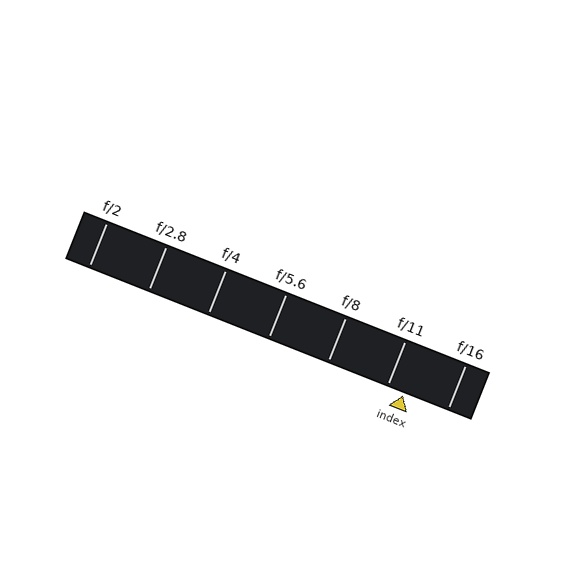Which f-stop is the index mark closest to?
The index mark is closest to f/11.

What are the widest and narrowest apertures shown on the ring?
The widest aperture shown is f/2 and the narrowest is f/16.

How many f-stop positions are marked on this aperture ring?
There are 7 f-stop positions marked.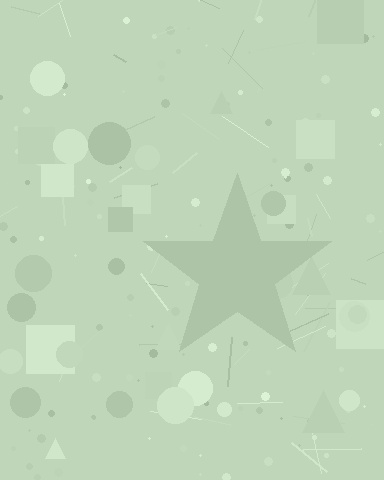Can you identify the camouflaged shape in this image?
The camouflaged shape is a star.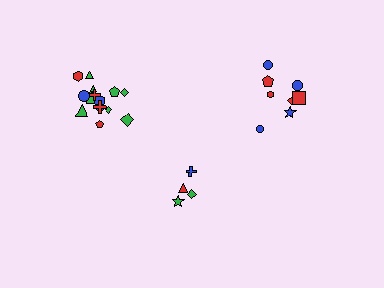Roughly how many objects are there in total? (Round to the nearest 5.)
Roughly 25 objects in total.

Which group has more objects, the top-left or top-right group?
The top-left group.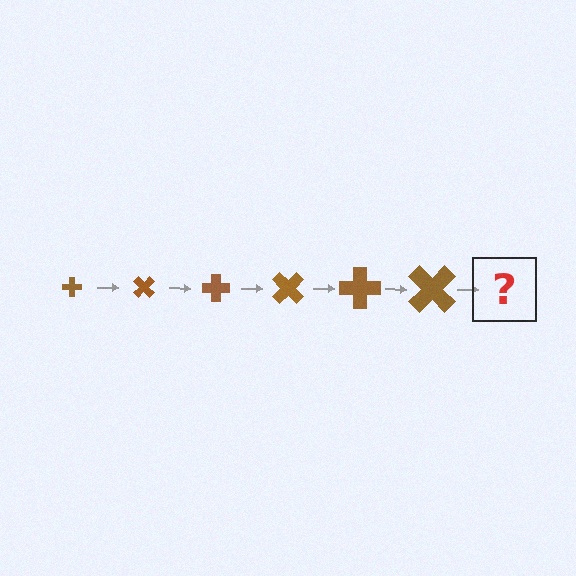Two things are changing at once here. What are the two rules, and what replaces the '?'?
The two rules are that the cross grows larger each step and it rotates 45 degrees each step. The '?' should be a cross, larger than the previous one and rotated 270 degrees from the start.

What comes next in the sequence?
The next element should be a cross, larger than the previous one and rotated 270 degrees from the start.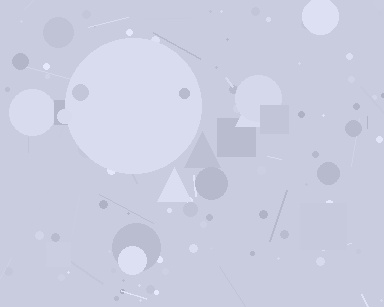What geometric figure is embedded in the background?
A circle is embedded in the background.